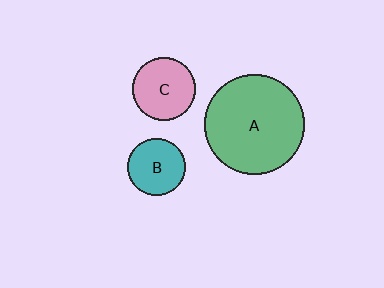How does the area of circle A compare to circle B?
Approximately 3.0 times.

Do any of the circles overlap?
No, none of the circles overlap.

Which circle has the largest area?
Circle A (green).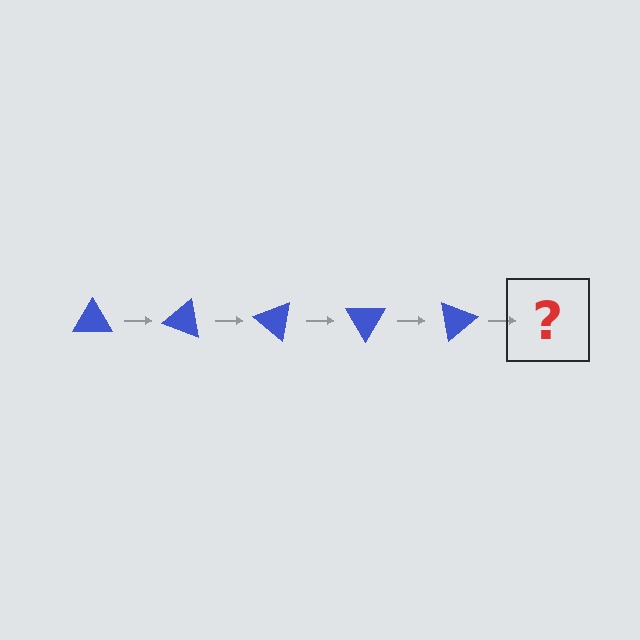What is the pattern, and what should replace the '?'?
The pattern is that the triangle rotates 20 degrees each step. The '?' should be a blue triangle rotated 100 degrees.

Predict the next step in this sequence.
The next step is a blue triangle rotated 100 degrees.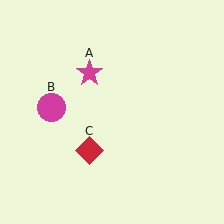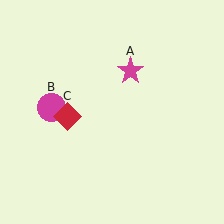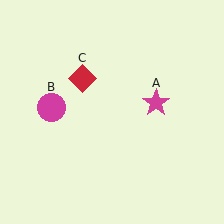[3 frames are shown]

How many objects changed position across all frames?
2 objects changed position: magenta star (object A), red diamond (object C).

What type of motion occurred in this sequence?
The magenta star (object A), red diamond (object C) rotated clockwise around the center of the scene.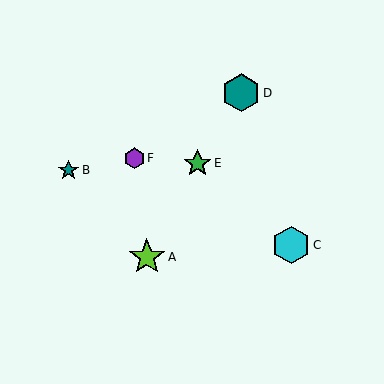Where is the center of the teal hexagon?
The center of the teal hexagon is at (241, 93).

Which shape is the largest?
The teal hexagon (labeled D) is the largest.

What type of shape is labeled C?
Shape C is a cyan hexagon.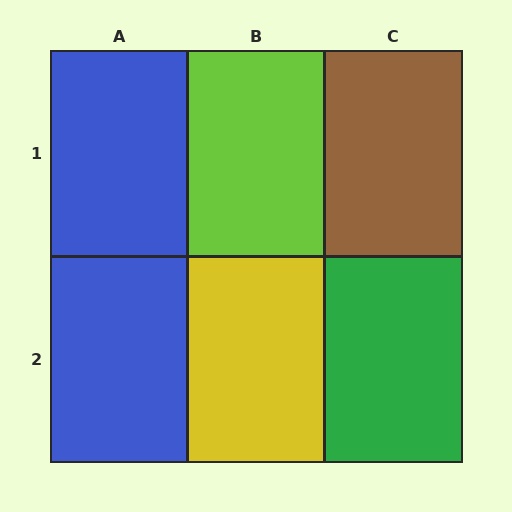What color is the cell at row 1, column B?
Lime.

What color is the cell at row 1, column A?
Blue.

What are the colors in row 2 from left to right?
Blue, yellow, green.